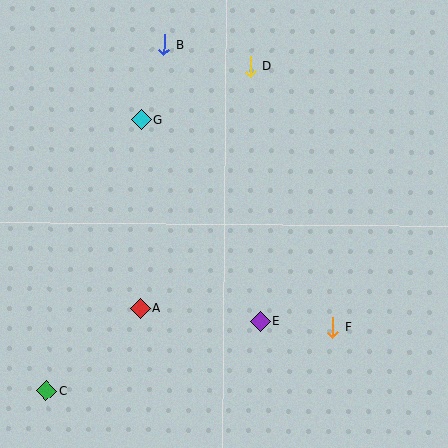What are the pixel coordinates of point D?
Point D is at (251, 67).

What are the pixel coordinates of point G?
Point G is at (141, 120).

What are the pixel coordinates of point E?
Point E is at (260, 322).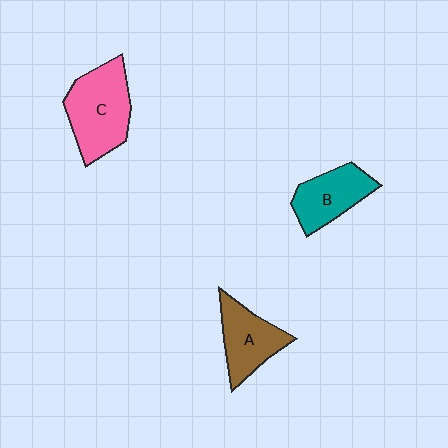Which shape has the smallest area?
Shape B (teal).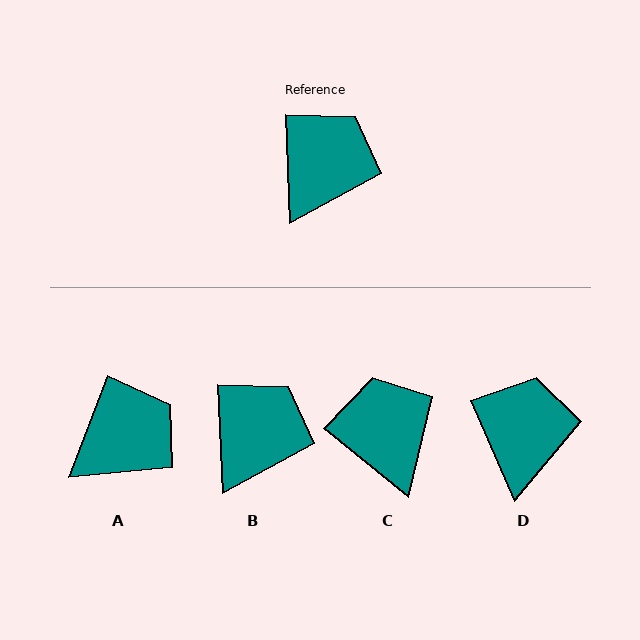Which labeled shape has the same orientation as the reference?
B.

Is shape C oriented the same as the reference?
No, it is off by about 48 degrees.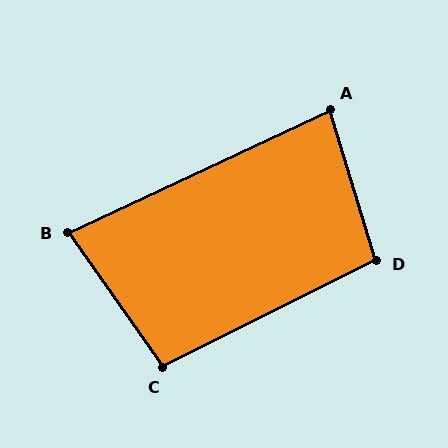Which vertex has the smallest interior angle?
B, at approximately 80 degrees.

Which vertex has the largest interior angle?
D, at approximately 100 degrees.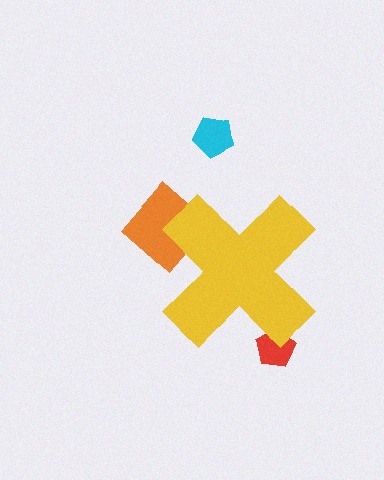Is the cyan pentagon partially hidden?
No, the cyan pentagon is fully visible.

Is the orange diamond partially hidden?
Yes, the orange diamond is partially hidden behind the yellow cross.